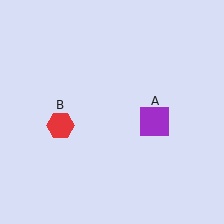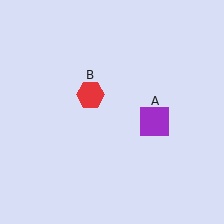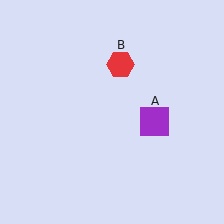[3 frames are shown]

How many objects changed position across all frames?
1 object changed position: red hexagon (object B).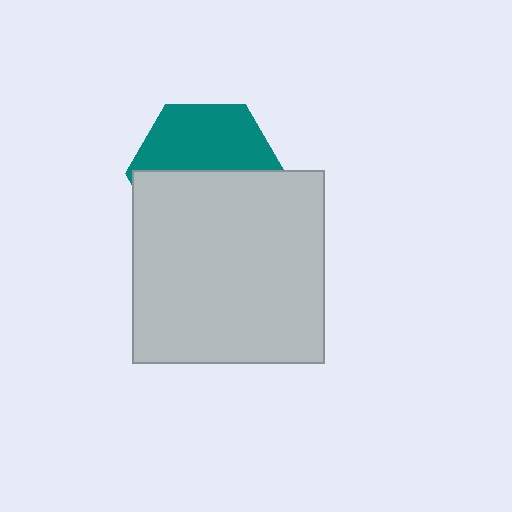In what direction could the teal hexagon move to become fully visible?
The teal hexagon could move up. That would shift it out from behind the light gray square entirely.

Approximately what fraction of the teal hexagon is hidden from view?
Roughly 53% of the teal hexagon is hidden behind the light gray square.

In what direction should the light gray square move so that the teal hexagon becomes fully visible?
The light gray square should move down. That is the shortest direction to clear the overlap and leave the teal hexagon fully visible.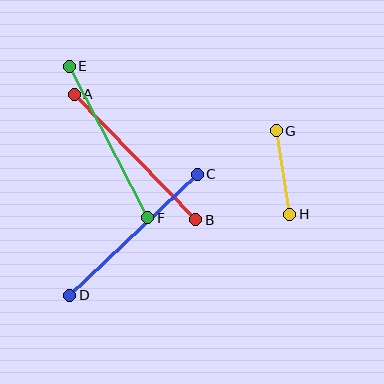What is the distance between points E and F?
The distance is approximately 170 pixels.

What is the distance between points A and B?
The distance is approximately 174 pixels.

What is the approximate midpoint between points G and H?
The midpoint is at approximately (283, 172) pixels.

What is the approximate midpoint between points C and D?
The midpoint is at approximately (134, 235) pixels.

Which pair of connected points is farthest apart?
Points C and D are farthest apart.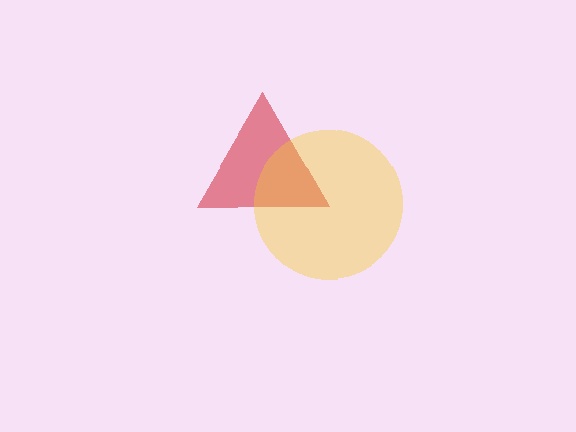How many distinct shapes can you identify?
There are 2 distinct shapes: a red triangle, a yellow circle.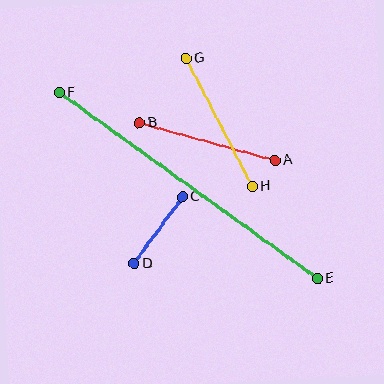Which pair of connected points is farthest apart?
Points E and F are farthest apart.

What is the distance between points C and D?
The distance is approximately 82 pixels.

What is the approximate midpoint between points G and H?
The midpoint is at approximately (219, 122) pixels.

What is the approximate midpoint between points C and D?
The midpoint is at approximately (158, 230) pixels.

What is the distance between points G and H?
The distance is approximately 144 pixels.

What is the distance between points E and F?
The distance is approximately 318 pixels.